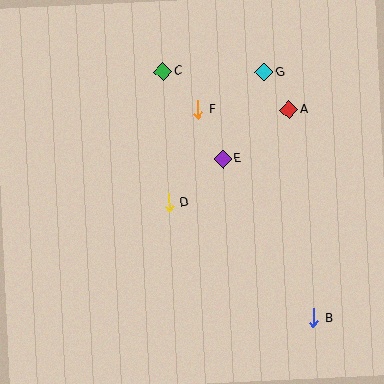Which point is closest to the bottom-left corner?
Point D is closest to the bottom-left corner.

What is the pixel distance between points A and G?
The distance between A and G is 45 pixels.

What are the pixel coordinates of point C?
Point C is at (163, 71).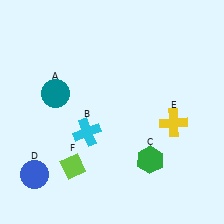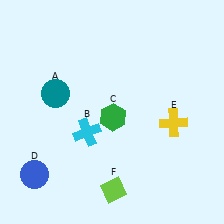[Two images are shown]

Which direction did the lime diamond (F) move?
The lime diamond (F) moved right.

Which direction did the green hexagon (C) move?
The green hexagon (C) moved up.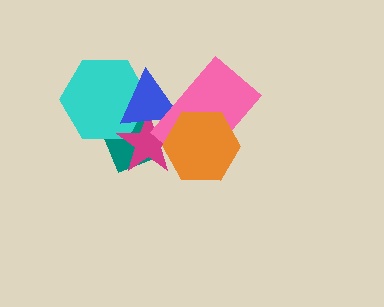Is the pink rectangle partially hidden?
Yes, it is partially covered by another shape.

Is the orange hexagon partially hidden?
No, no other shape covers it.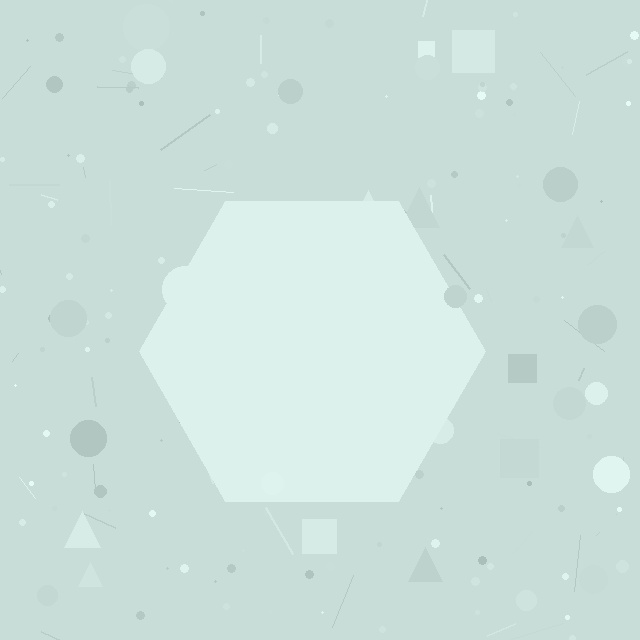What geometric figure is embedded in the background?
A hexagon is embedded in the background.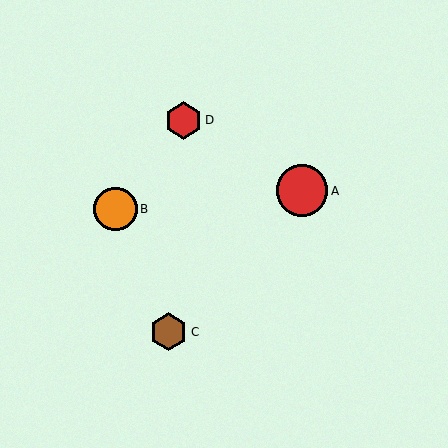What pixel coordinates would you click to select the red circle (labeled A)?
Click at (302, 191) to select the red circle A.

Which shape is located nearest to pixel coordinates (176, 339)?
The brown hexagon (labeled C) at (169, 332) is nearest to that location.